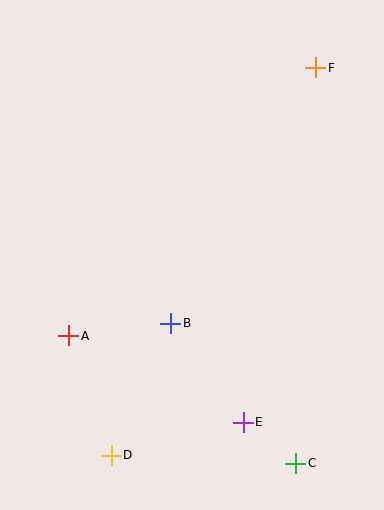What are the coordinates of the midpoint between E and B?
The midpoint between E and B is at (207, 373).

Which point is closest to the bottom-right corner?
Point C is closest to the bottom-right corner.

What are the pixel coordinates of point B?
Point B is at (171, 323).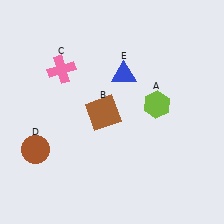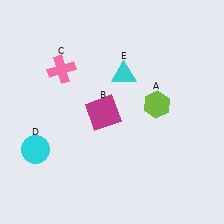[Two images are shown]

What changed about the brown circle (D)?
In Image 1, D is brown. In Image 2, it changed to cyan.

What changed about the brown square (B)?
In Image 1, B is brown. In Image 2, it changed to magenta.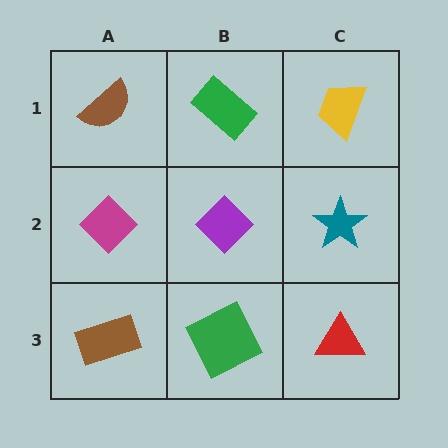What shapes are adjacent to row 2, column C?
A yellow trapezoid (row 1, column C), a red triangle (row 3, column C), a purple diamond (row 2, column B).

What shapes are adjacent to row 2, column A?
A brown semicircle (row 1, column A), a brown rectangle (row 3, column A), a purple diamond (row 2, column B).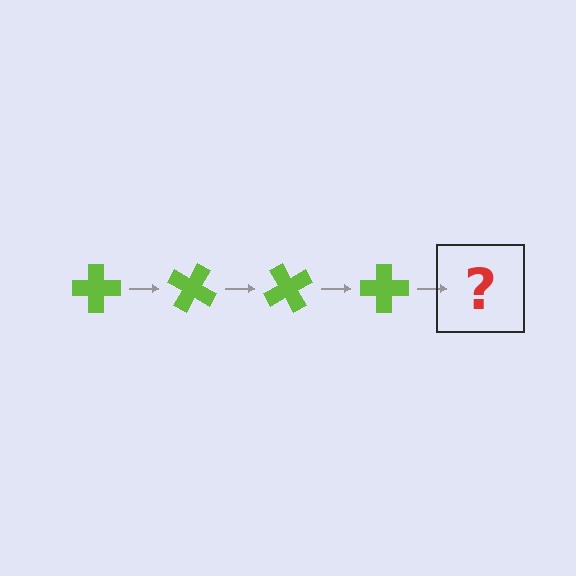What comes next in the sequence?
The next element should be a lime cross rotated 120 degrees.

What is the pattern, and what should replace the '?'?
The pattern is that the cross rotates 30 degrees each step. The '?' should be a lime cross rotated 120 degrees.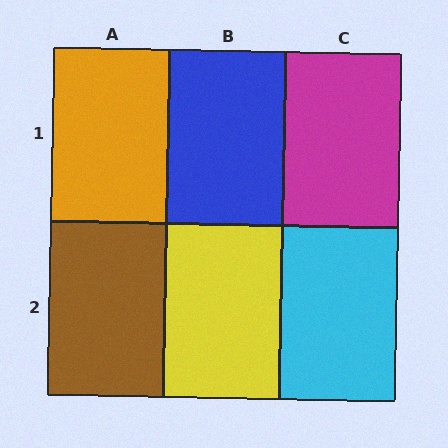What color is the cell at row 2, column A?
Brown.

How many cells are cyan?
1 cell is cyan.